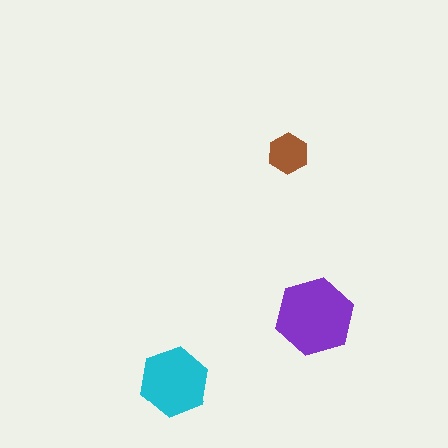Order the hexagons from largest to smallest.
the purple one, the cyan one, the brown one.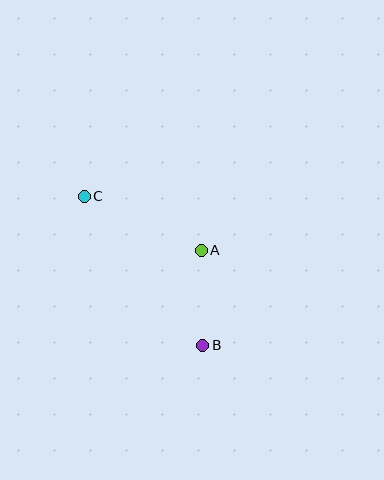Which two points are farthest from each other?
Points B and C are farthest from each other.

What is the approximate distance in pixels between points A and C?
The distance between A and C is approximately 129 pixels.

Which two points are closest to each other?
Points A and B are closest to each other.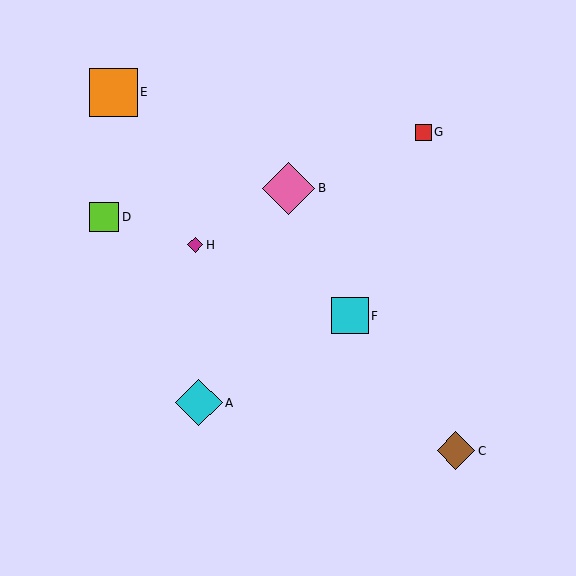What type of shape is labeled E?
Shape E is an orange square.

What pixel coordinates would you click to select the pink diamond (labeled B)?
Click at (289, 188) to select the pink diamond B.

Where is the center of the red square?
The center of the red square is at (423, 132).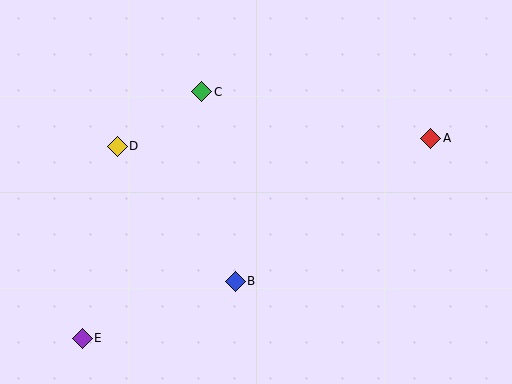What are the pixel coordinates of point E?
Point E is at (82, 338).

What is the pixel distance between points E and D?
The distance between E and D is 195 pixels.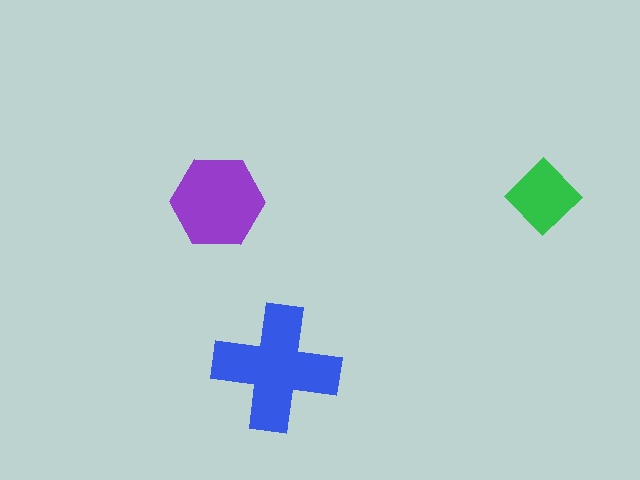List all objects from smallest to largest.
The green diamond, the purple hexagon, the blue cross.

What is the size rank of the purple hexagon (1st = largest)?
2nd.